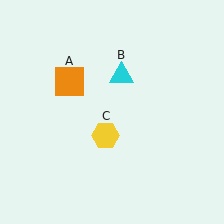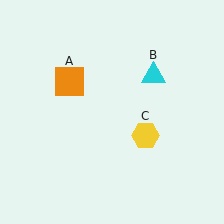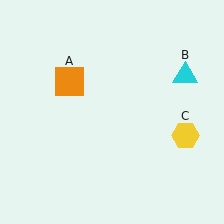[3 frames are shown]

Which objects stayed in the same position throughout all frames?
Orange square (object A) remained stationary.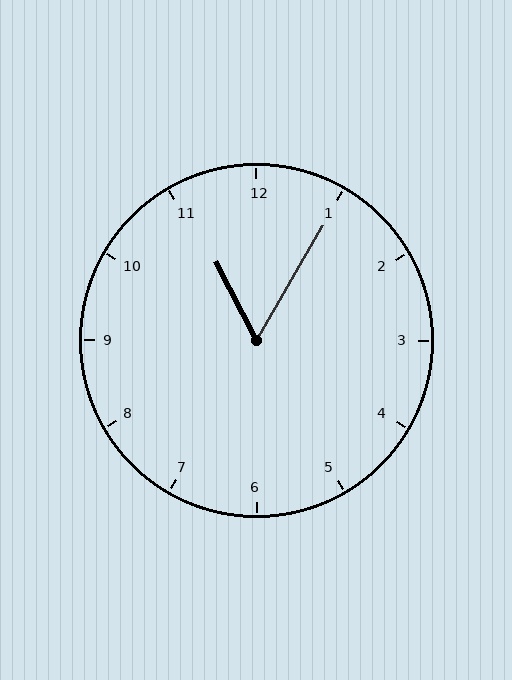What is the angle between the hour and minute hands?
Approximately 58 degrees.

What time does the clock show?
11:05.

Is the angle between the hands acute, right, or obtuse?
It is acute.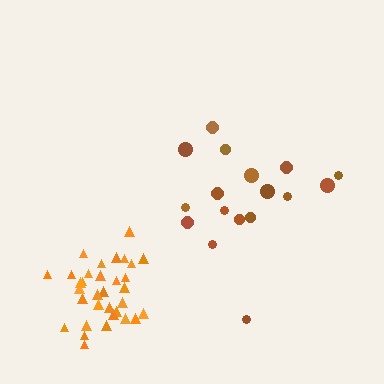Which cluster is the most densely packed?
Orange.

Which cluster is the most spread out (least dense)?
Brown.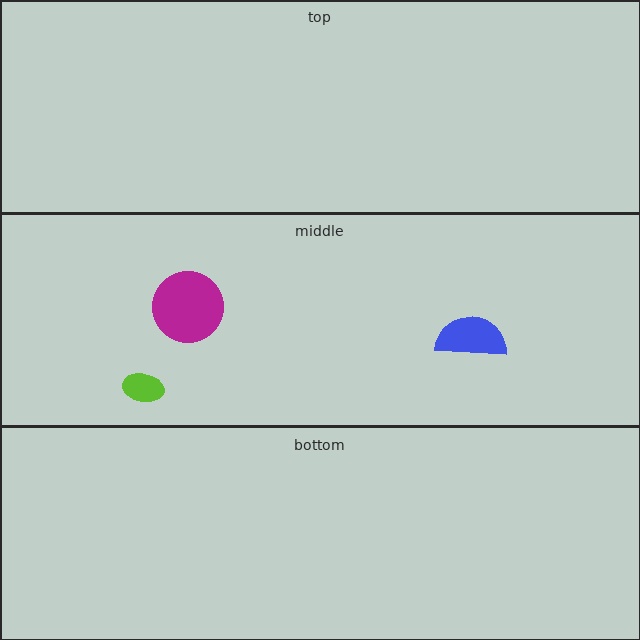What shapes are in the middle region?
The blue semicircle, the lime ellipse, the magenta circle.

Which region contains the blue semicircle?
The middle region.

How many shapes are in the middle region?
3.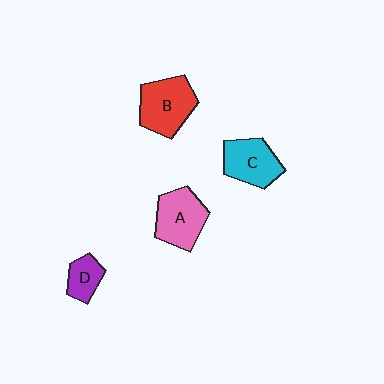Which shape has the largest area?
Shape B (red).